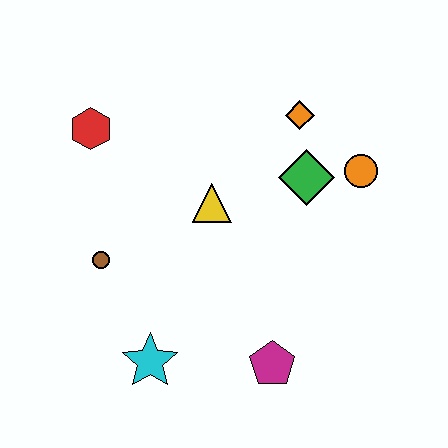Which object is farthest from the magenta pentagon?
The red hexagon is farthest from the magenta pentagon.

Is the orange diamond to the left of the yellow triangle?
No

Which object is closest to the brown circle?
The cyan star is closest to the brown circle.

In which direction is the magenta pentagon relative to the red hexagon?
The magenta pentagon is below the red hexagon.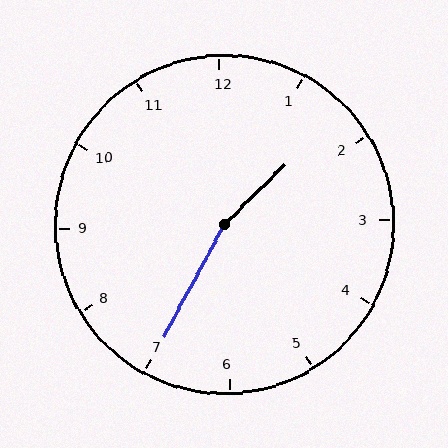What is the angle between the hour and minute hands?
Approximately 162 degrees.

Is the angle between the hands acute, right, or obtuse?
It is obtuse.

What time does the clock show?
1:35.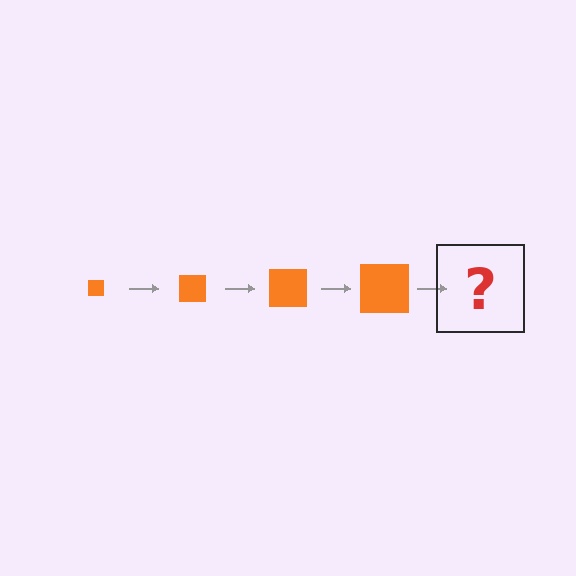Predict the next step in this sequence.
The next step is an orange square, larger than the previous one.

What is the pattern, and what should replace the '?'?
The pattern is that the square gets progressively larger each step. The '?' should be an orange square, larger than the previous one.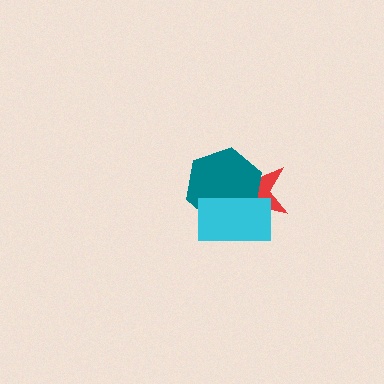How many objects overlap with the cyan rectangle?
2 objects overlap with the cyan rectangle.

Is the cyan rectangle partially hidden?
No, no other shape covers it.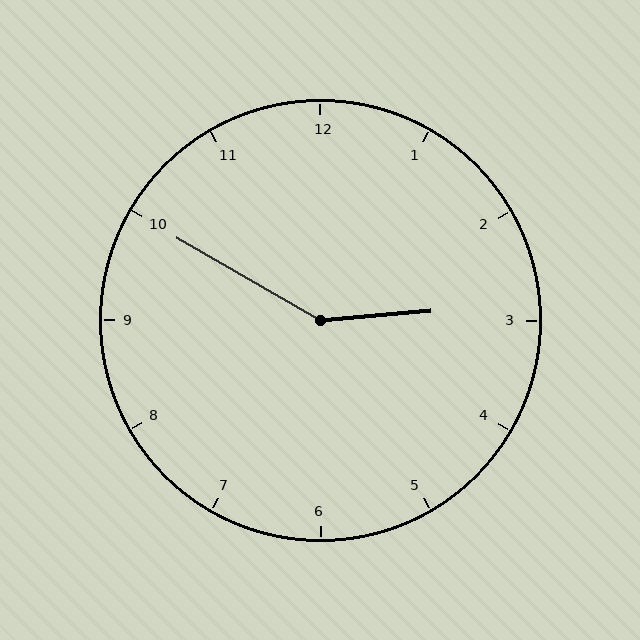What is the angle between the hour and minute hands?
Approximately 145 degrees.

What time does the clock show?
2:50.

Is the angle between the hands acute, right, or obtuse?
It is obtuse.